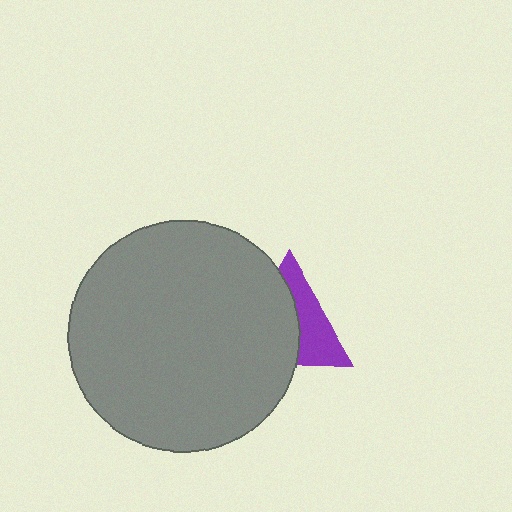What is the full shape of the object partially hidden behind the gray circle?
The partially hidden object is a purple triangle.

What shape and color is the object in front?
The object in front is a gray circle.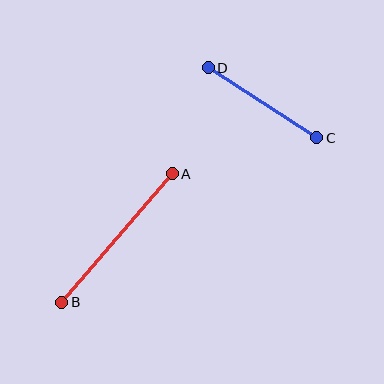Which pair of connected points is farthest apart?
Points A and B are farthest apart.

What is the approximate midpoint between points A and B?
The midpoint is at approximately (117, 238) pixels.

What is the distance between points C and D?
The distance is approximately 129 pixels.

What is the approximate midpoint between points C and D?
The midpoint is at approximately (263, 103) pixels.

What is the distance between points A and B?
The distance is approximately 169 pixels.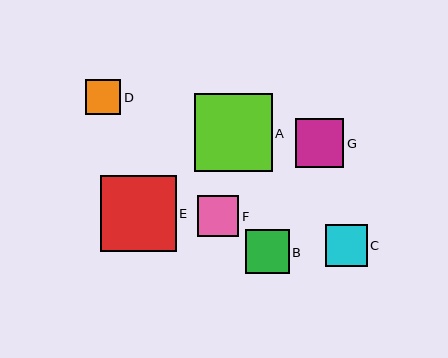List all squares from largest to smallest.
From largest to smallest: A, E, G, B, C, F, D.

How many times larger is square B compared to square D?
Square B is approximately 1.3 times the size of square D.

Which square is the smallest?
Square D is the smallest with a size of approximately 35 pixels.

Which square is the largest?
Square A is the largest with a size of approximately 78 pixels.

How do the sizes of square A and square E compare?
Square A and square E are approximately the same size.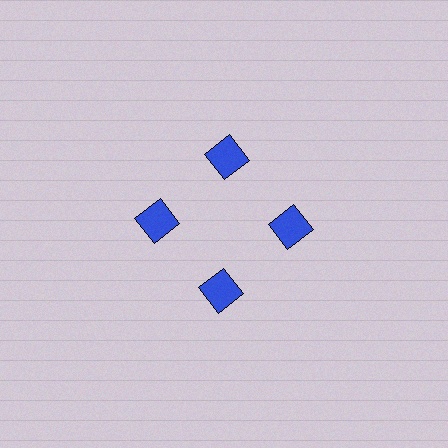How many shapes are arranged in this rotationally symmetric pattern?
There are 4 shapes, arranged in 4 groups of 1.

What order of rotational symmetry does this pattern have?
This pattern has 4-fold rotational symmetry.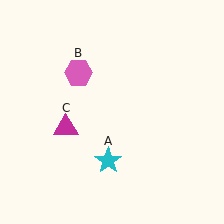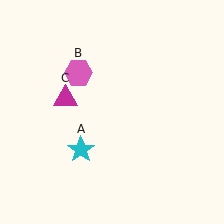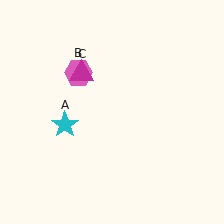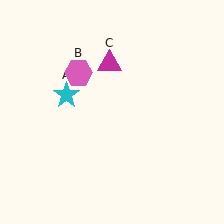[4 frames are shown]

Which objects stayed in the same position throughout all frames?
Pink hexagon (object B) remained stationary.